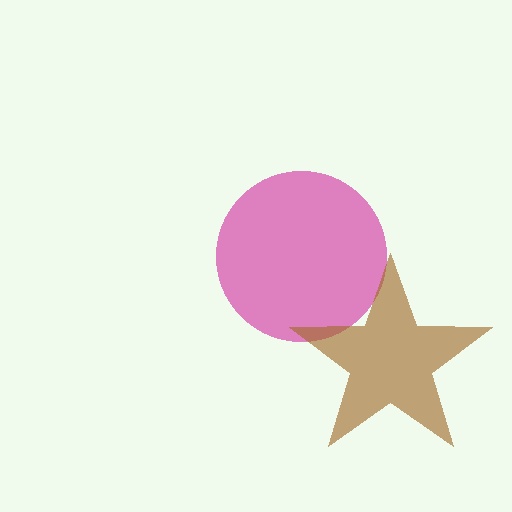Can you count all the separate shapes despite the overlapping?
Yes, there are 2 separate shapes.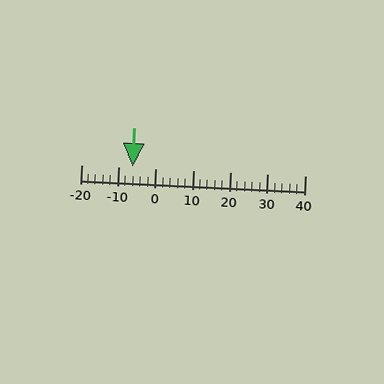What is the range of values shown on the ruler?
The ruler shows values from -20 to 40.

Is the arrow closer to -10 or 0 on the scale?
The arrow is closer to -10.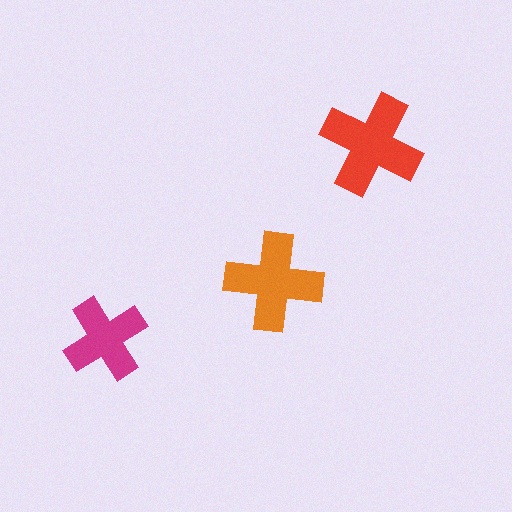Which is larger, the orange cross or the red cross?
The red one.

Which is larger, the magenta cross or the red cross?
The red one.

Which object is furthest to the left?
The magenta cross is leftmost.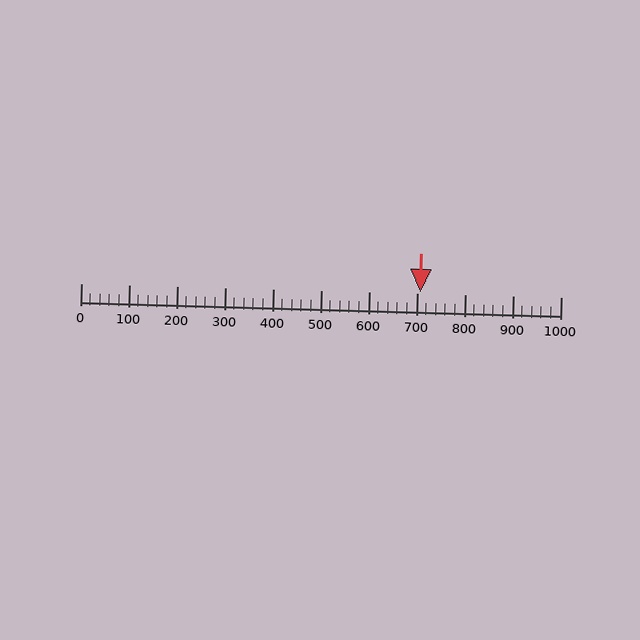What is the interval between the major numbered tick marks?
The major tick marks are spaced 100 units apart.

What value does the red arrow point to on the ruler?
The red arrow points to approximately 708.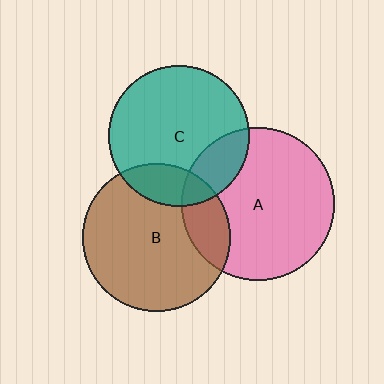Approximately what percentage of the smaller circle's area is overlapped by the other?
Approximately 20%.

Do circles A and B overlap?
Yes.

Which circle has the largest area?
Circle A (pink).